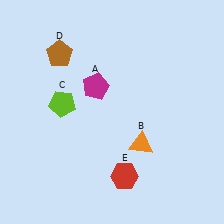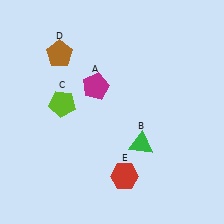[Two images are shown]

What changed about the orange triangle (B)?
In Image 1, B is orange. In Image 2, it changed to green.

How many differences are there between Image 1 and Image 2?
There is 1 difference between the two images.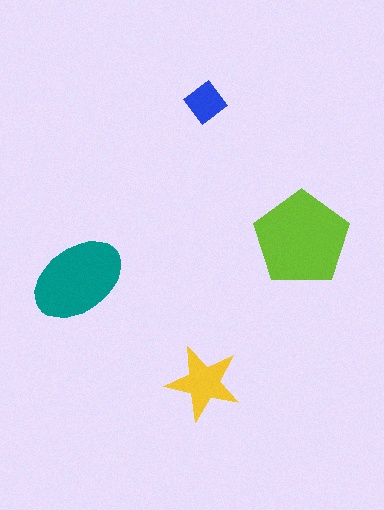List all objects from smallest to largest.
The blue diamond, the yellow star, the teal ellipse, the lime pentagon.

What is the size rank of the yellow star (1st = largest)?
3rd.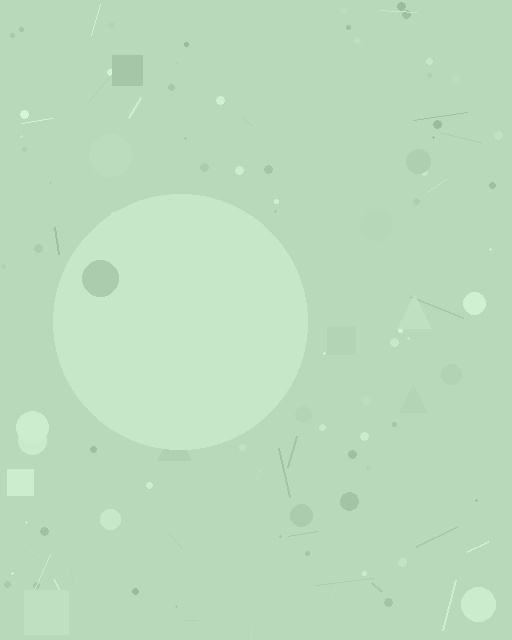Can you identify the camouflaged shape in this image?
The camouflaged shape is a circle.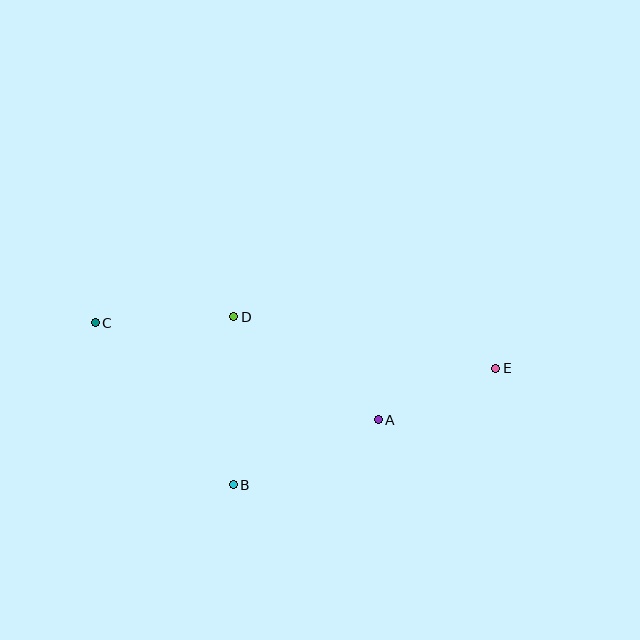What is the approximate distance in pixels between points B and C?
The distance between B and C is approximately 213 pixels.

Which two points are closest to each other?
Points A and E are closest to each other.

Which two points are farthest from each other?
Points C and E are farthest from each other.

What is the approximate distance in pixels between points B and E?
The distance between B and E is approximately 287 pixels.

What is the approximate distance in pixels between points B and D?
The distance between B and D is approximately 168 pixels.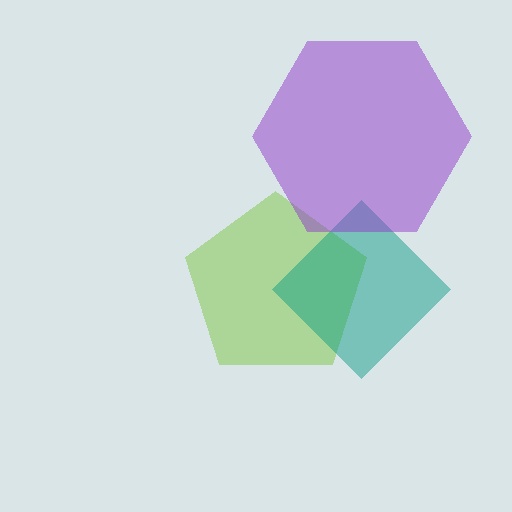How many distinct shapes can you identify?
There are 3 distinct shapes: a lime pentagon, a teal diamond, a purple hexagon.